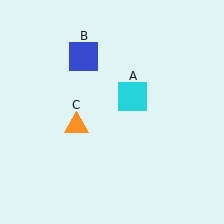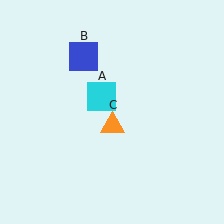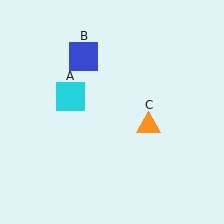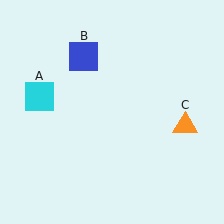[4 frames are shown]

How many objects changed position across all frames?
2 objects changed position: cyan square (object A), orange triangle (object C).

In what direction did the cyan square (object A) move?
The cyan square (object A) moved left.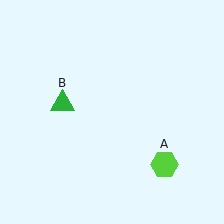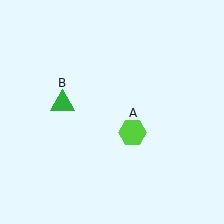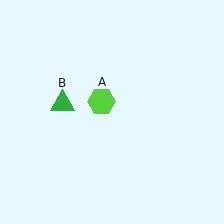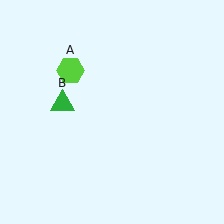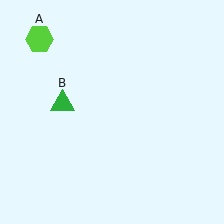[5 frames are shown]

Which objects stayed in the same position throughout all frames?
Green triangle (object B) remained stationary.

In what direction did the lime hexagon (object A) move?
The lime hexagon (object A) moved up and to the left.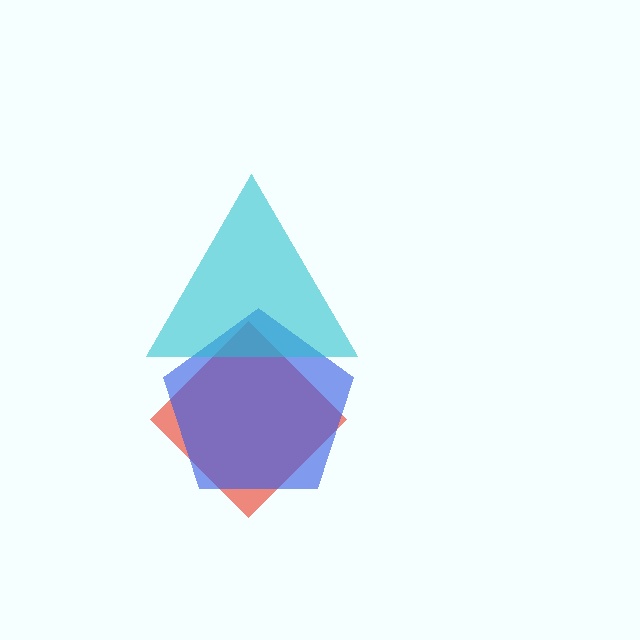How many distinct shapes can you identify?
There are 3 distinct shapes: a red diamond, a blue pentagon, a cyan triangle.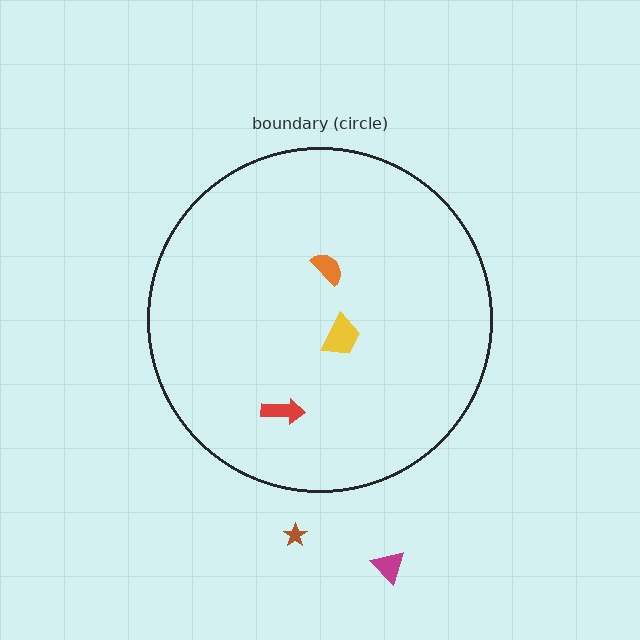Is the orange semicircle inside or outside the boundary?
Inside.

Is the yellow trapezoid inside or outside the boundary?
Inside.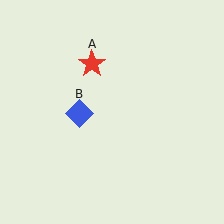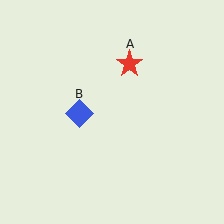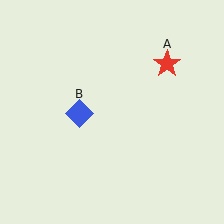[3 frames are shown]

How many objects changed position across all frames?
1 object changed position: red star (object A).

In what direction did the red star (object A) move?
The red star (object A) moved right.